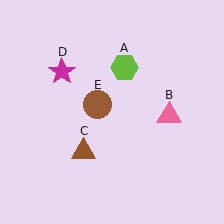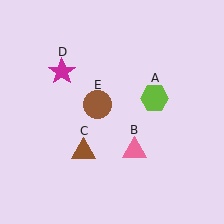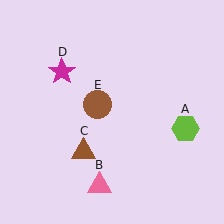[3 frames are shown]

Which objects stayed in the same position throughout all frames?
Brown triangle (object C) and magenta star (object D) and brown circle (object E) remained stationary.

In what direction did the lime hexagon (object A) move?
The lime hexagon (object A) moved down and to the right.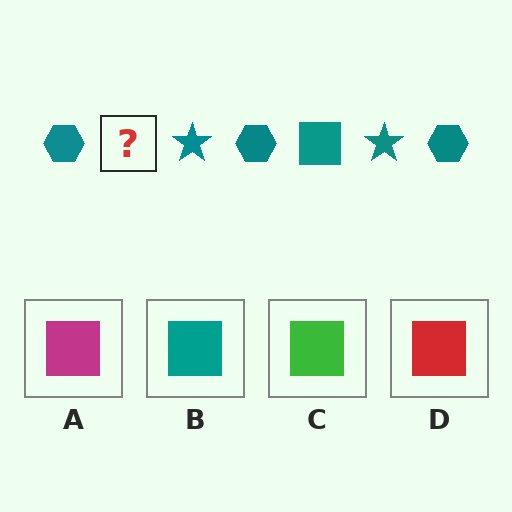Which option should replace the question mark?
Option B.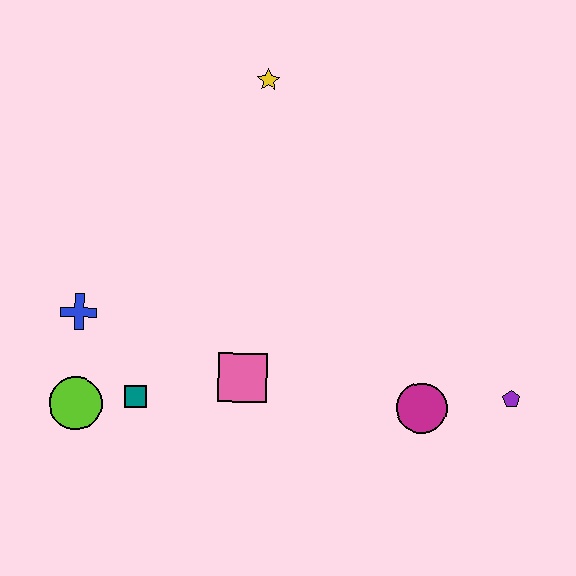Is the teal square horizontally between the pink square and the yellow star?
No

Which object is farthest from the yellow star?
The purple pentagon is farthest from the yellow star.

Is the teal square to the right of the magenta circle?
No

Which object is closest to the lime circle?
The teal square is closest to the lime circle.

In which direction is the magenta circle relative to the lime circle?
The magenta circle is to the right of the lime circle.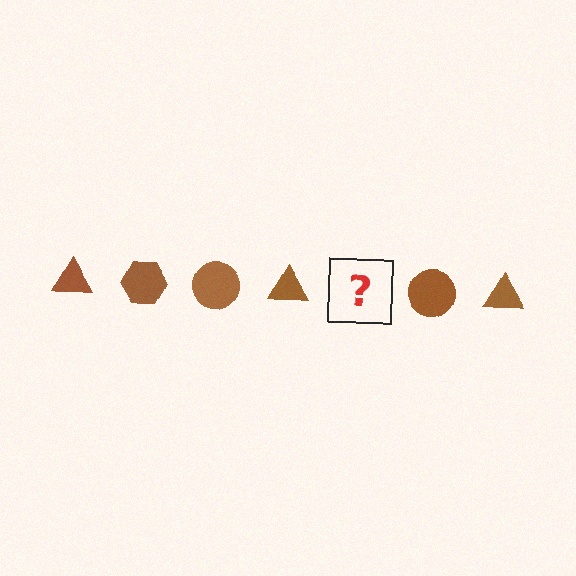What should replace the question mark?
The question mark should be replaced with a brown hexagon.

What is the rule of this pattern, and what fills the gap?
The rule is that the pattern cycles through triangle, hexagon, circle shapes in brown. The gap should be filled with a brown hexagon.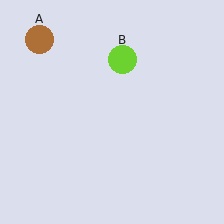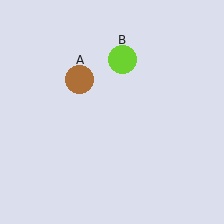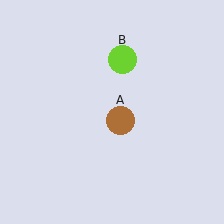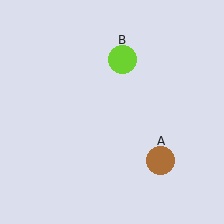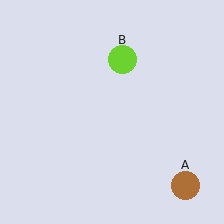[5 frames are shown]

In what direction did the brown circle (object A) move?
The brown circle (object A) moved down and to the right.